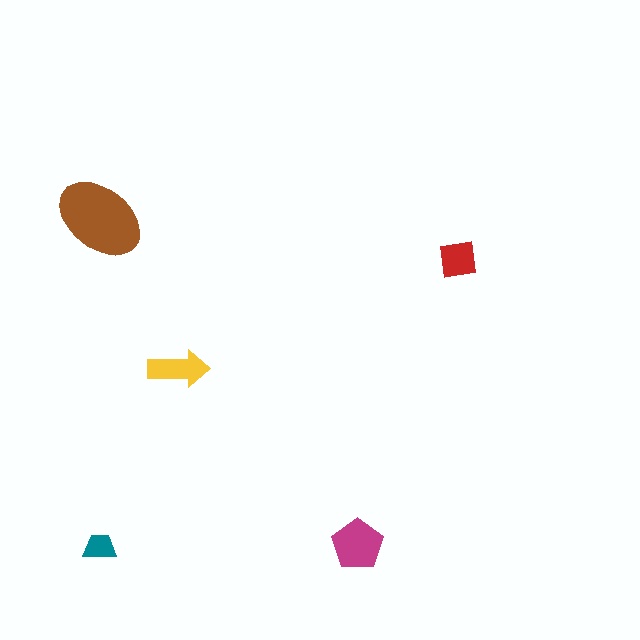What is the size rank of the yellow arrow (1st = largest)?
3rd.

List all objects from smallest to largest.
The teal trapezoid, the red square, the yellow arrow, the magenta pentagon, the brown ellipse.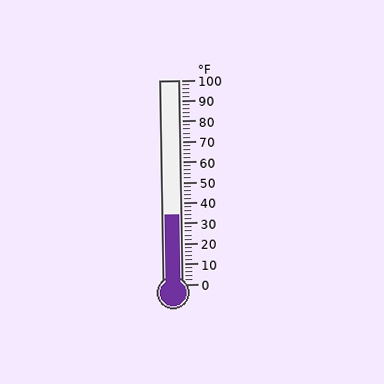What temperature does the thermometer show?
The thermometer shows approximately 34°F.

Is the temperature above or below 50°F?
The temperature is below 50°F.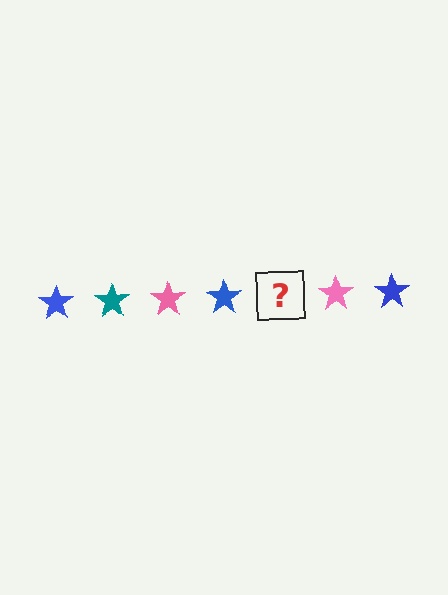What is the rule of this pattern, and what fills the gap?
The rule is that the pattern cycles through blue, teal, pink stars. The gap should be filled with a teal star.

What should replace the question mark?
The question mark should be replaced with a teal star.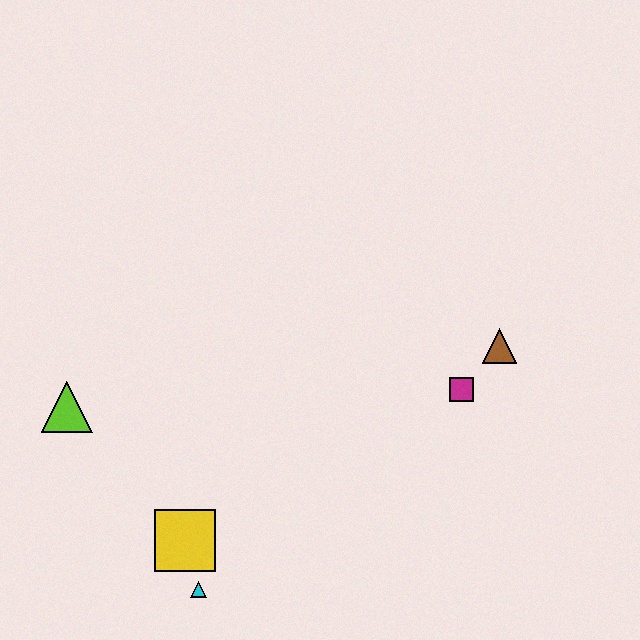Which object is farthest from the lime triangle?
The brown triangle is farthest from the lime triangle.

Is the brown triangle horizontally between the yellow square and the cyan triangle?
No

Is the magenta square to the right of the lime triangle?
Yes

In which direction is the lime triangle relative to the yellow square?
The lime triangle is above the yellow square.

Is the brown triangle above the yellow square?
Yes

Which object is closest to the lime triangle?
The yellow square is closest to the lime triangle.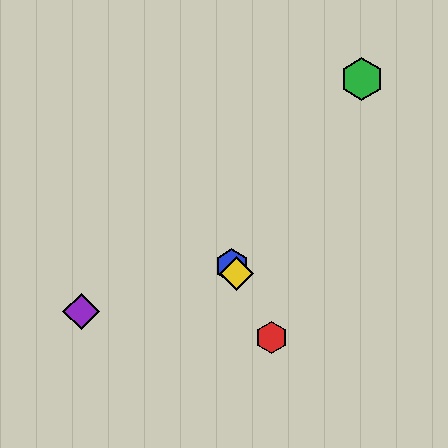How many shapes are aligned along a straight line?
3 shapes (the red hexagon, the blue hexagon, the yellow diamond) are aligned along a straight line.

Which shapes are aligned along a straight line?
The red hexagon, the blue hexagon, the yellow diamond are aligned along a straight line.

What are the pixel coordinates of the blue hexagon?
The blue hexagon is at (232, 266).